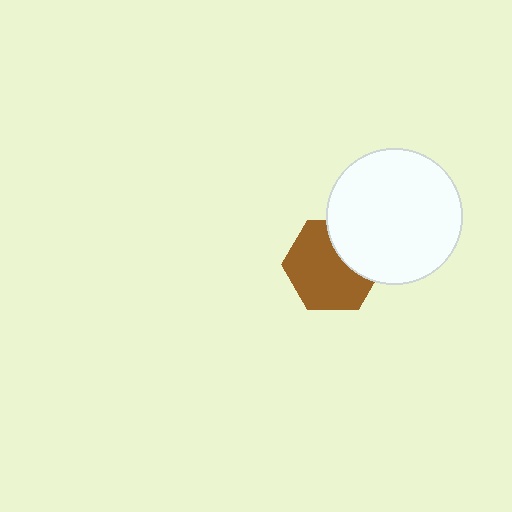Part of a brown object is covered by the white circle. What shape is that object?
It is a hexagon.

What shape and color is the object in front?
The object in front is a white circle.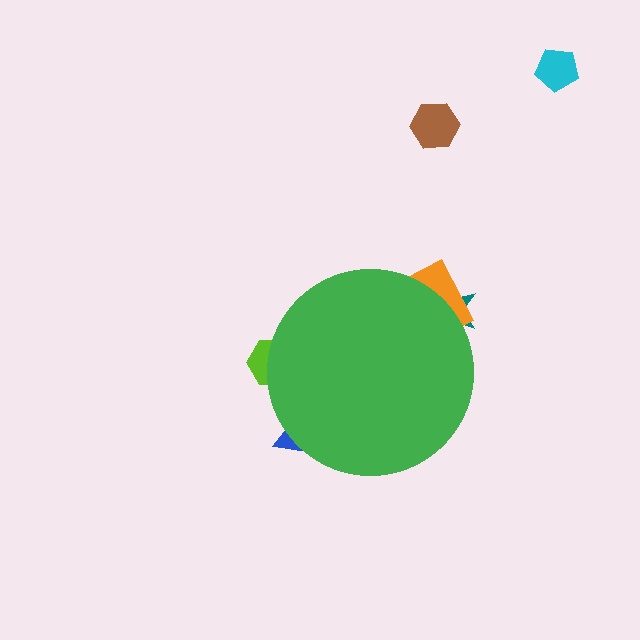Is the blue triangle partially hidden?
Yes, the blue triangle is partially hidden behind the green circle.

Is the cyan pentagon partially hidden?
No, the cyan pentagon is fully visible.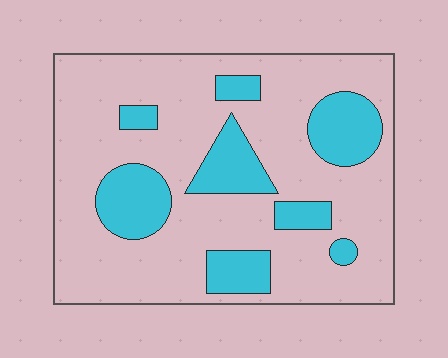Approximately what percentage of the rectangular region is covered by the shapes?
Approximately 25%.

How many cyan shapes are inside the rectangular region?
8.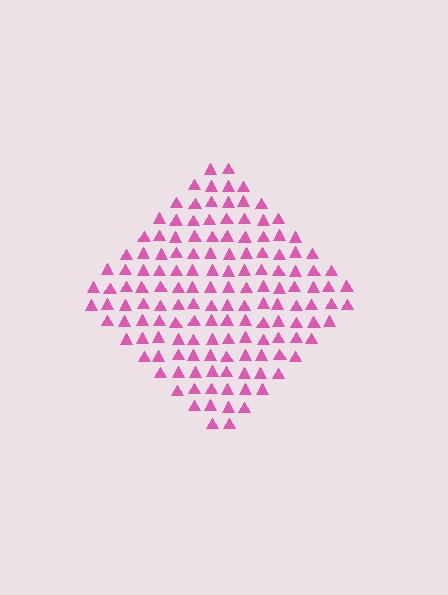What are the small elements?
The small elements are triangles.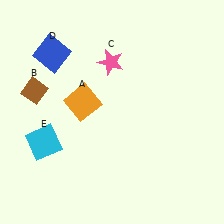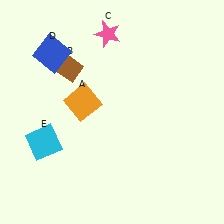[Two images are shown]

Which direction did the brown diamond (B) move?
The brown diamond (B) moved right.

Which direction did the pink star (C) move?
The pink star (C) moved up.